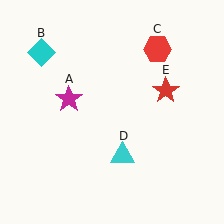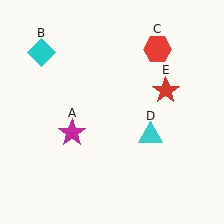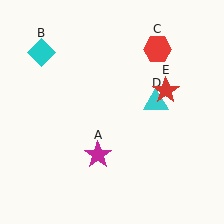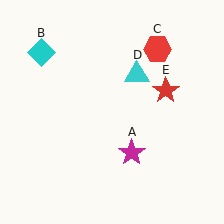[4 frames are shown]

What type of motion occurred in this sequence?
The magenta star (object A), cyan triangle (object D) rotated counterclockwise around the center of the scene.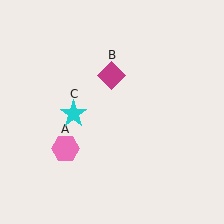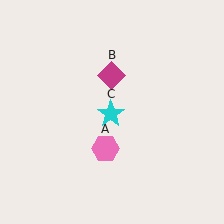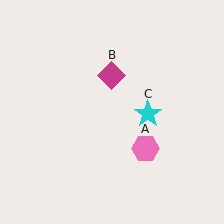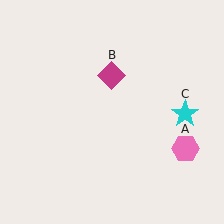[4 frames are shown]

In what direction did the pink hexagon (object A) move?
The pink hexagon (object A) moved right.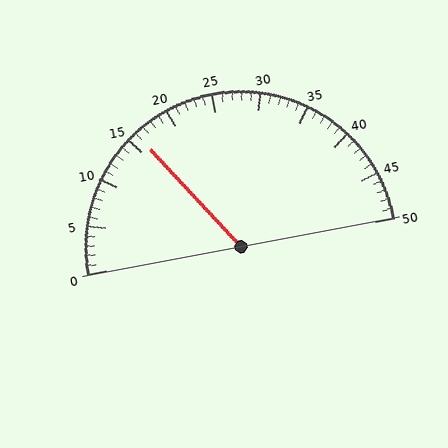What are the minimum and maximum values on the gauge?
The gauge ranges from 0 to 50.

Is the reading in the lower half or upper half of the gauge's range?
The reading is in the lower half of the range (0 to 50).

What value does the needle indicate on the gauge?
The needle indicates approximately 16.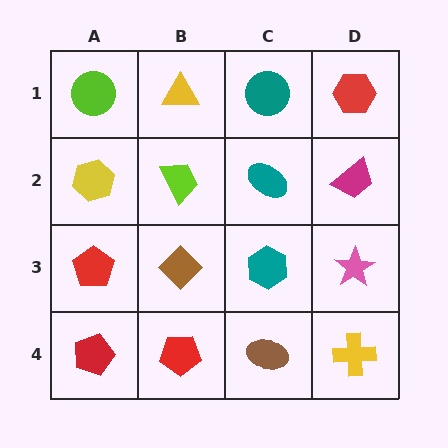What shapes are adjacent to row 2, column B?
A yellow triangle (row 1, column B), a brown diamond (row 3, column B), a yellow hexagon (row 2, column A), a teal ellipse (row 2, column C).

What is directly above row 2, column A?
A lime circle.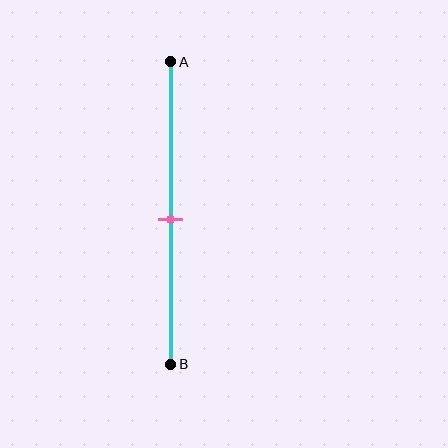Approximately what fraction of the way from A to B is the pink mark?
The pink mark is approximately 50% of the way from A to B.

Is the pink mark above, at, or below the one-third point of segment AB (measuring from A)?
The pink mark is below the one-third point of segment AB.